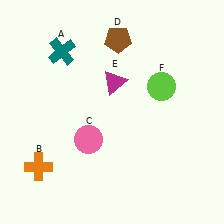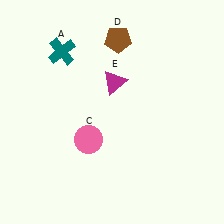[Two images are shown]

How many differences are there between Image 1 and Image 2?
There are 2 differences between the two images.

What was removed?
The orange cross (B), the lime circle (F) were removed in Image 2.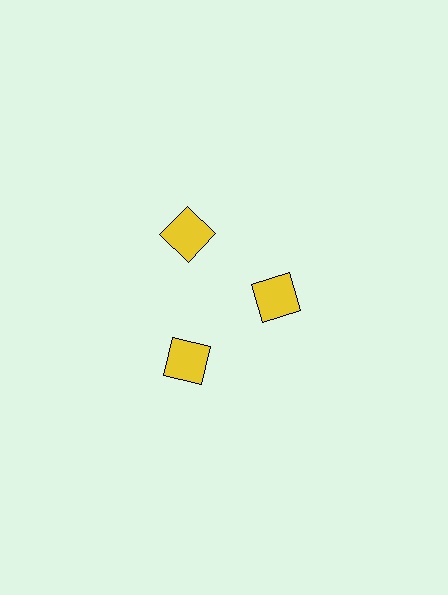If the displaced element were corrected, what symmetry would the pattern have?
It would have 3-fold rotational symmetry — the pattern would map onto itself every 120 degrees.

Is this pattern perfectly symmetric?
No. The 3 yellow squares are arranged in a ring, but one element near the 3 o'clock position is pulled inward toward the center, breaking the 3-fold rotational symmetry.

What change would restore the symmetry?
The symmetry would be restored by moving it outward, back onto the ring so that all 3 squares sit at equal angles and equal distance from the center.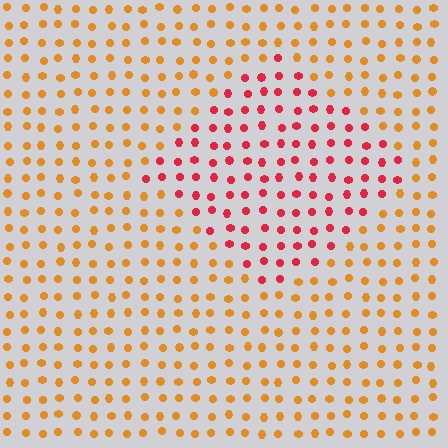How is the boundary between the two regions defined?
The boundary is defined purely by a slight shift in hue (about 43 degrees). Spacing, size, and orientation are identical on both sides.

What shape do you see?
I see a diamond.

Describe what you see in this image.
The image is filled with small orange elements in a uniform arrangement. A diamond-shaped region is visible where the elements are tinted to a slightly different hue, forming a subtle color boundary.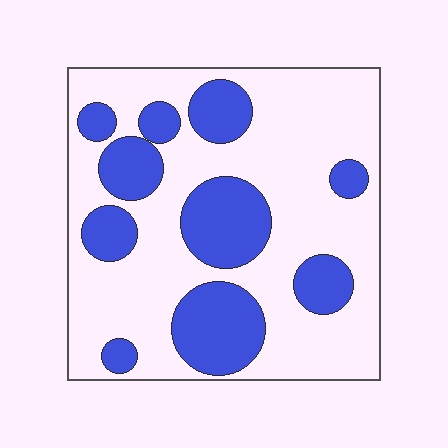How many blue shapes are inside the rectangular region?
10.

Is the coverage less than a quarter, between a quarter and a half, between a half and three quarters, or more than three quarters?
Between a quarter and a half.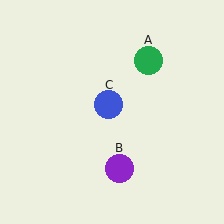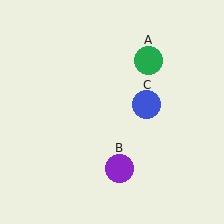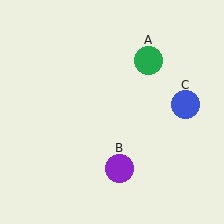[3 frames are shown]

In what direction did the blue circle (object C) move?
The blue circle (object C) moved right.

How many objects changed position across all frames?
1 object changed position: blue circle (object C).